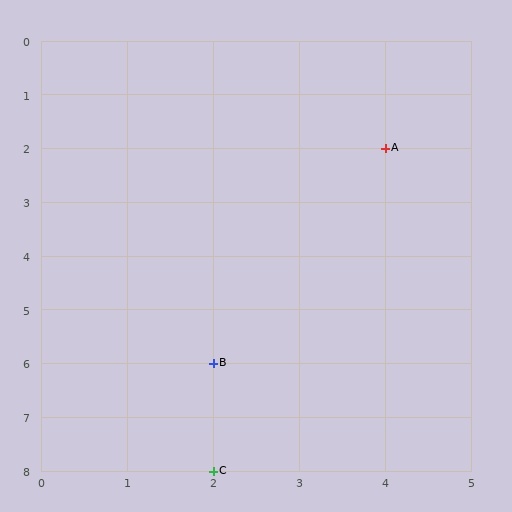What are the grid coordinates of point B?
Point B is at grid coordinates (2, 6).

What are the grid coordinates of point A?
Point A is at grid coordinates (4, 2).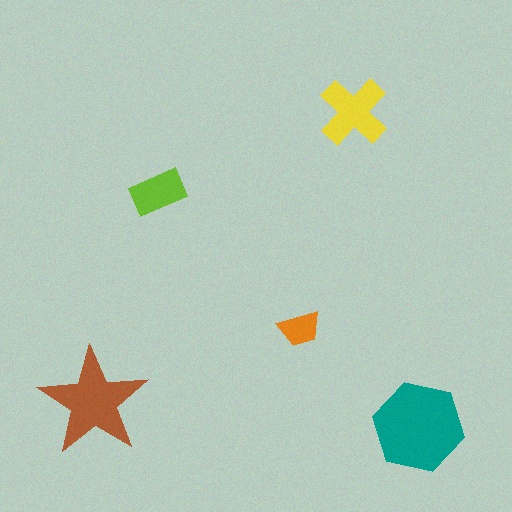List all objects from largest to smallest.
The teal hexagon, the brown star, the yellow cross, the lime rectangle, the orange trapezoid.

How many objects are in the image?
There are 5 objects in the image.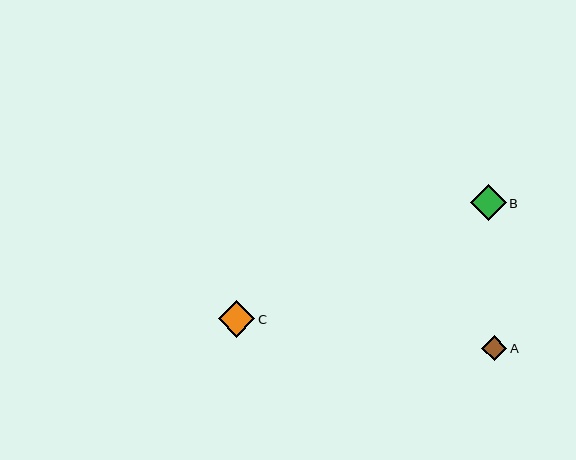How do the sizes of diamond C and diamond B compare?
Diamond C and diamond B are approximately the same size.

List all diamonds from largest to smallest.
From largest to smallest: C, B, A.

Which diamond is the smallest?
Diamond A is the smallest with a size of approximately 25 pixels.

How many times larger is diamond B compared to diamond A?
Diamond B is approximately 1.4 times the size of diamond A.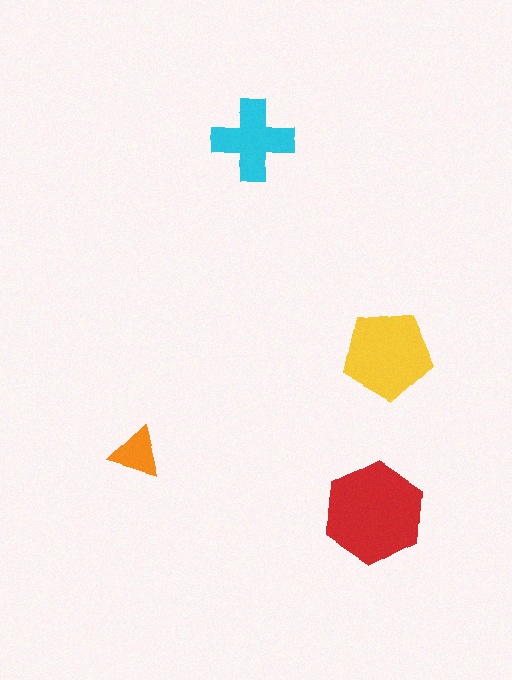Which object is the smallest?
The orange triangle.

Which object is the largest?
The red hexagon.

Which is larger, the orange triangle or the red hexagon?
The red hexagon.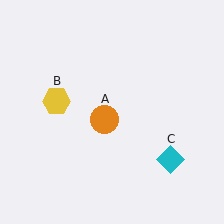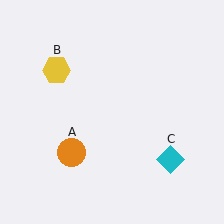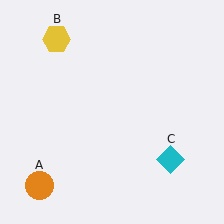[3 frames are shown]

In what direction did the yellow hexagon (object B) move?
The yellow hexagon (object B) moved up.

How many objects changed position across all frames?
2 objects changed position: orange circle (object A), yellow hexagon (object B).